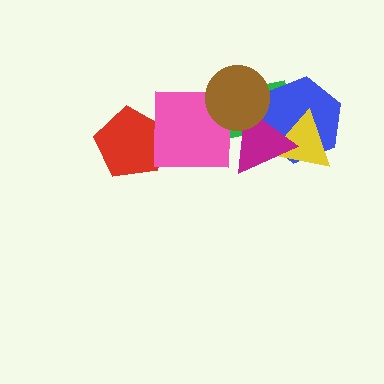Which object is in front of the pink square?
The brown circle is in front of the pink square.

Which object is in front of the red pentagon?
The pink square is in front of the red pentagon.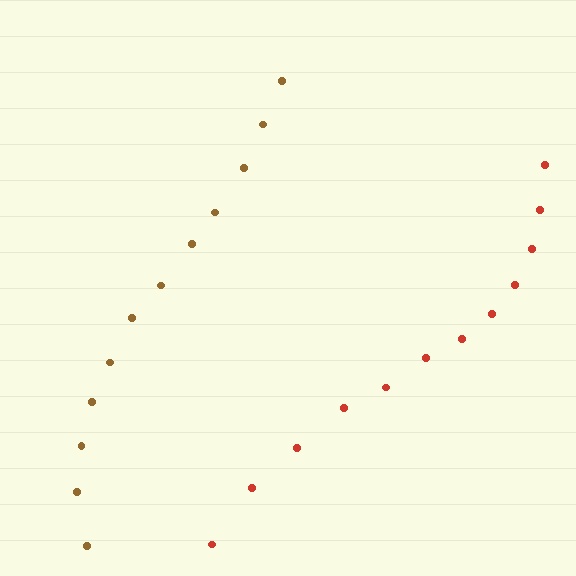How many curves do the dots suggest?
There are 2 distinct paths.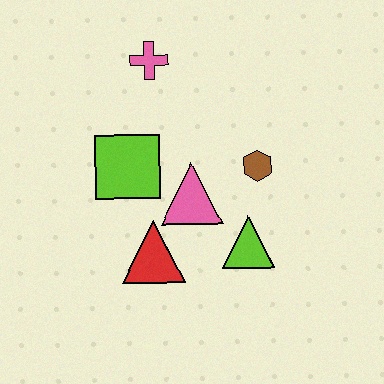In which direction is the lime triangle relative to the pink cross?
The lime triangle is below the pink cross.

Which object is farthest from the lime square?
The lime triangle is farthest from the lime square.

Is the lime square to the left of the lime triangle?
Yes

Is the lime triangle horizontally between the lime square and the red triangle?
No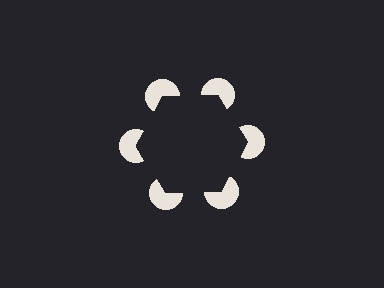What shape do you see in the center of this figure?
An illusory hexagon — its edges are inferred from the aligned wedge cuts in the pac-man discs, not physically drawn.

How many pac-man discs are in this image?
There are 6 — one at each vertex of the illusory hexagon.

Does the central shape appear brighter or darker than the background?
It typically appears slightly darker than the background, even though no actual brightness change is drawn.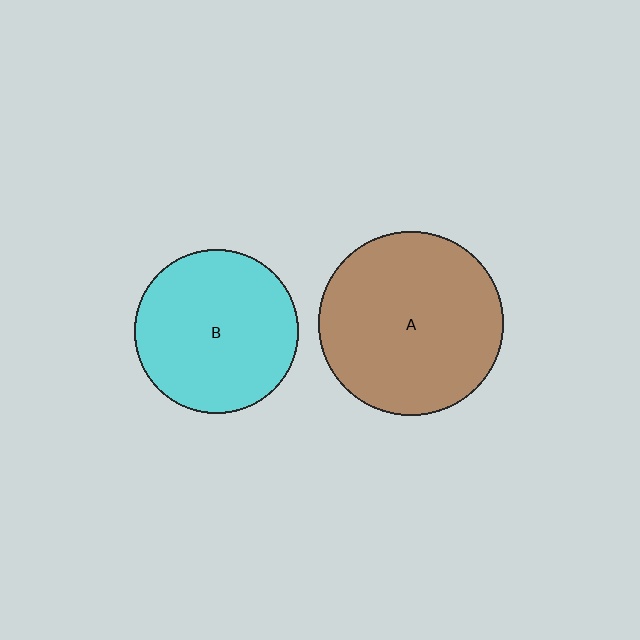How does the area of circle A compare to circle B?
Approximately 1.3 times.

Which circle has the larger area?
Circle A (brown).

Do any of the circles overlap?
No, none of the circles overlap.